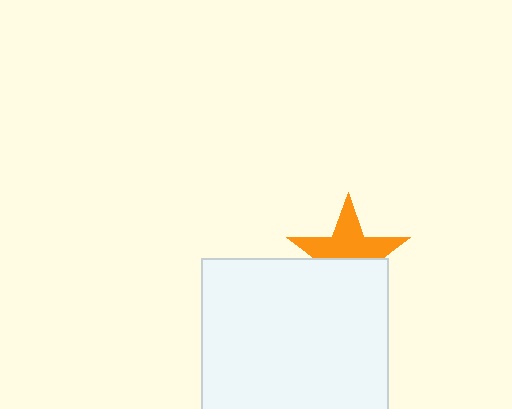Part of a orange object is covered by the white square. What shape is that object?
It is a star.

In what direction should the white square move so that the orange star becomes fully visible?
The white square should move down. That is the shortest direction to clear the overlap and leave the orange star fully visible.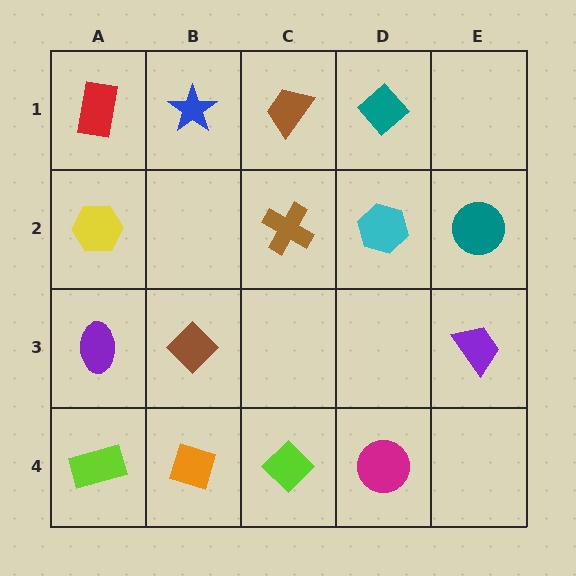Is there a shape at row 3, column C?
No, that cell is empty.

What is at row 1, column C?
A brown trapezoid.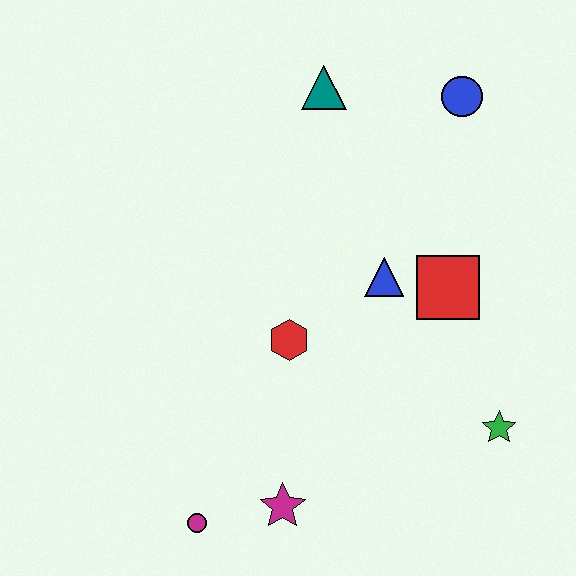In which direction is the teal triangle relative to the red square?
The teal triangle is above the red square.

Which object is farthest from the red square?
The magenta circle is farthest from the red square.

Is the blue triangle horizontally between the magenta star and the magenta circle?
No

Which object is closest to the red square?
The blue triangle is closest to the red square.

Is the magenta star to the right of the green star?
No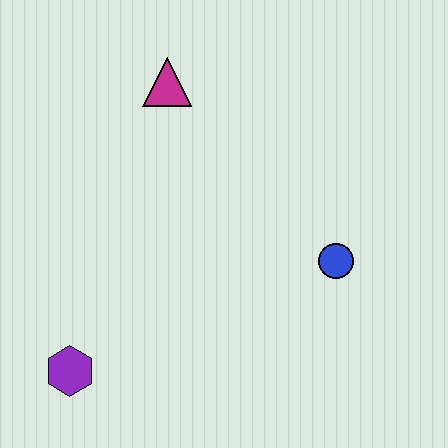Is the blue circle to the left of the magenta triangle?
No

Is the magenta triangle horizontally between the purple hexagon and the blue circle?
Yes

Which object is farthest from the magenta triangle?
The purple hexagon is farthest from the magenta triangle.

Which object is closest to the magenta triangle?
The blue circle is closest to the magenta triangle.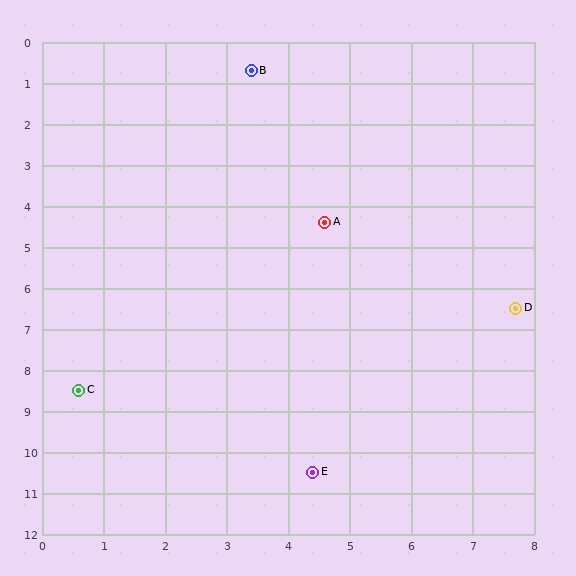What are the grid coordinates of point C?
Point C is at approximately (0.6, 8.5).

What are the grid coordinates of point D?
Point D is at approximately (7.7, 6.5).